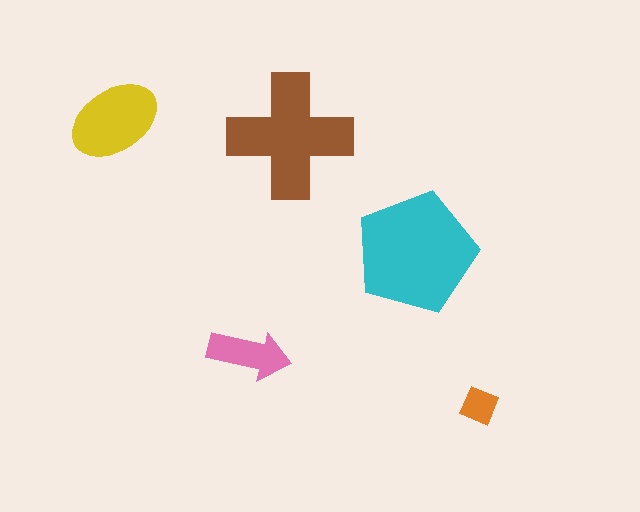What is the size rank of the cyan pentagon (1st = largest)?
1st.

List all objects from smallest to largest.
The orange diamond, the pink arrow, the yellow ellipse, the brown cross, the cyan pentagon.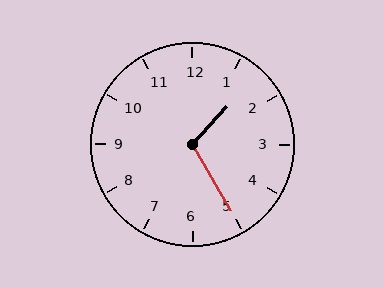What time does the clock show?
1:25.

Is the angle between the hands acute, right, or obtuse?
It is obtuse.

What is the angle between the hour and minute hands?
Approximately 108 degrees.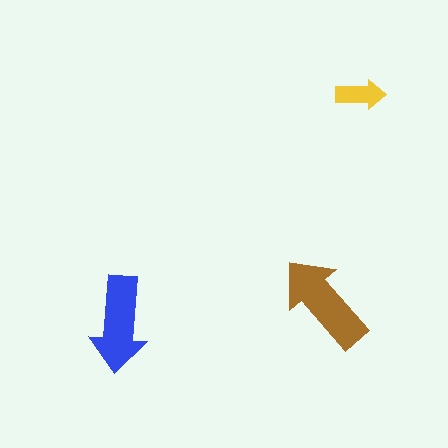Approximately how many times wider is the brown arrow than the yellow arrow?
About 2 times wider.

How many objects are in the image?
There are 3 objects in the image.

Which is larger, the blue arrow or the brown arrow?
The brown one.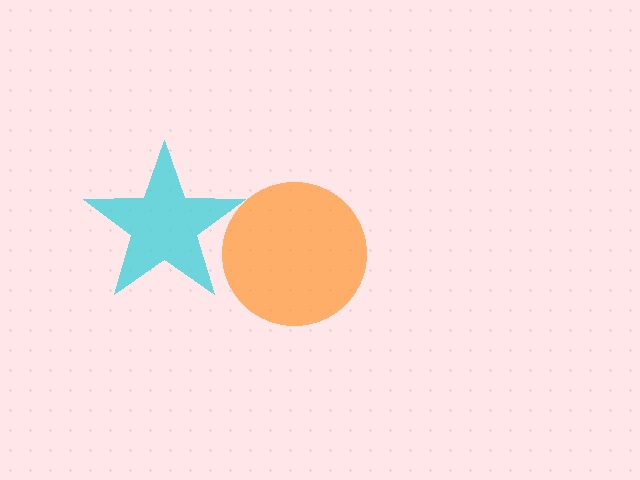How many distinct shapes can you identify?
There are 2 distinct shapes: a cyan star, an orange circle.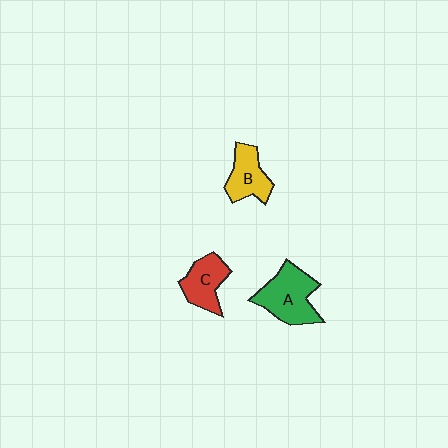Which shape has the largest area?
Shape A (green).